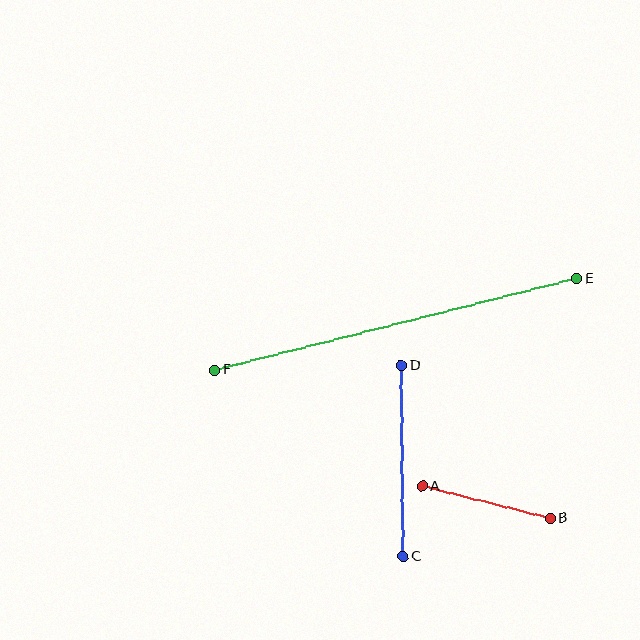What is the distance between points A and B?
The distance is approximately 132 pixels.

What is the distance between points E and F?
The distance is approximately 373 pixels.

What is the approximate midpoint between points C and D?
The midpoint is at approximately (402, 461) pixels.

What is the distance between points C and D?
The distance is approximately 191 pixels.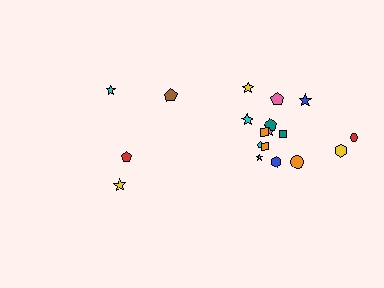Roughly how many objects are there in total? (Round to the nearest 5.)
Roughly 20 objects in total.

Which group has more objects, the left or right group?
The right group.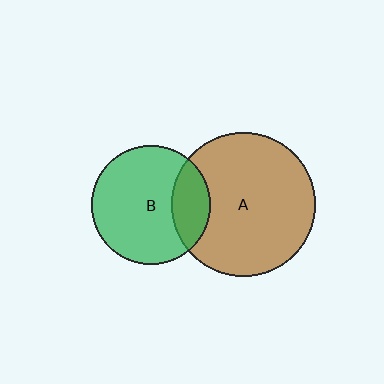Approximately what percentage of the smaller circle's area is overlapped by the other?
Approximately 25%.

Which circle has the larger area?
Circle A (brown).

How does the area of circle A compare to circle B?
Approximately 1.4 times.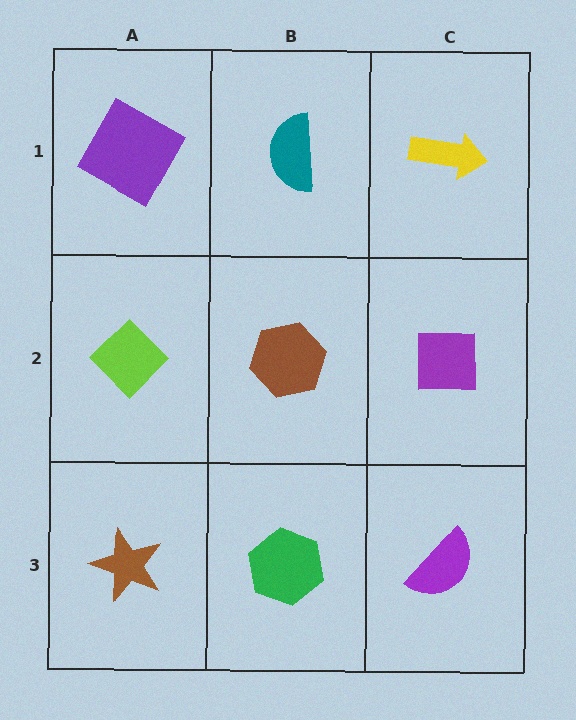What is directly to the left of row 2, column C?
A brown hexagon.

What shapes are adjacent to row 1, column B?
A brown hexagon (row 2, column B), a purple square (row 1, column A), a yellow arrow (row 1, column C).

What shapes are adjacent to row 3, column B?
A brown hexagon (row 2, column B), a brown star (row 3, column A), a purple semicircle (row 3, column C).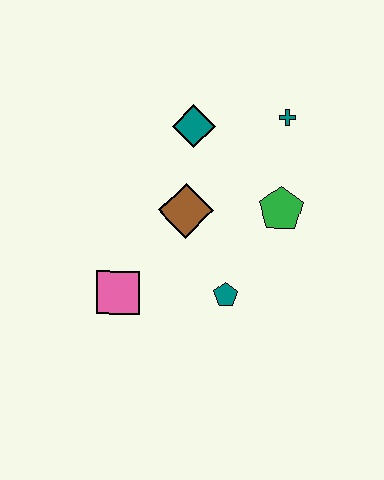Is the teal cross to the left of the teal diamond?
No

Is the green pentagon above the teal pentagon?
Yes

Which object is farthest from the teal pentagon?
The teal cross is farthest from the teal pentagon.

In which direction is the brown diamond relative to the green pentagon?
The brown diamond is to the left of the green pentagon.